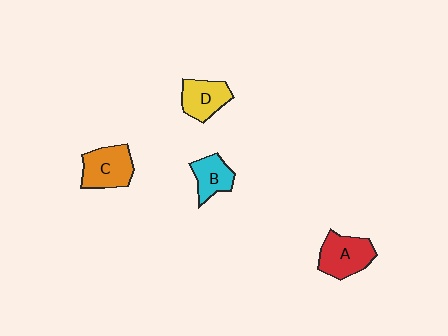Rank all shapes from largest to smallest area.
From largest to smallest: C (orange), A (red), D (yellow), B (cyan).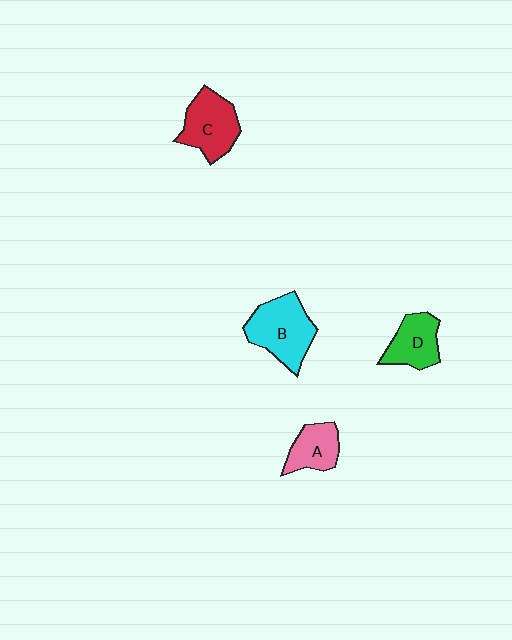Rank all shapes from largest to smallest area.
From largest to smallest: B (cyan), C (red), D (green), A (pink).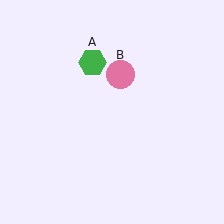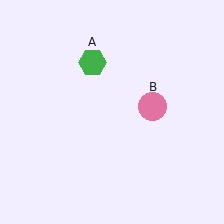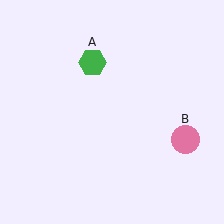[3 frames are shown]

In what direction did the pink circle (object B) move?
The pink circle (object B) moved down and to the right.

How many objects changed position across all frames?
1 object changed position: pink circle (object B).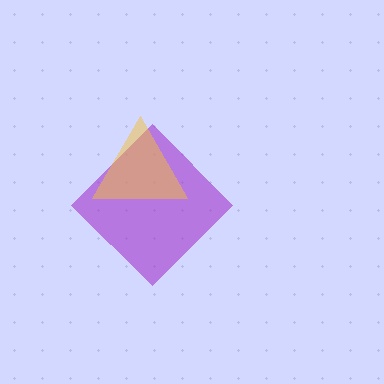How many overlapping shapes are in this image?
There are 2 overlapping shapes in the image.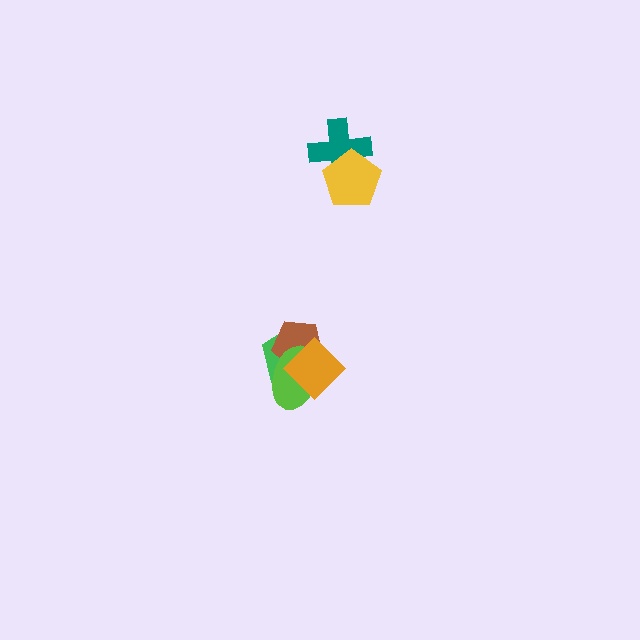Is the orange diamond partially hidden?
No, no other shape covers it.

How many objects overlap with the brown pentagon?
3 objects overlap with the brown pentagon.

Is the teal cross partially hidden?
Yes, it is partially covered by another shape.